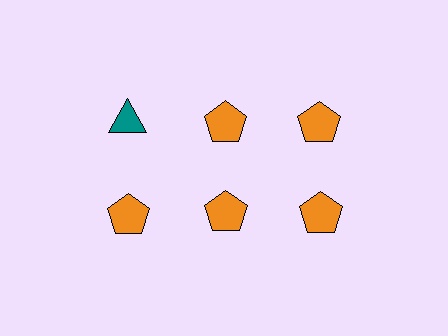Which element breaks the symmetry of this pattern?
The teal triangle in the top row, leftmost column breaks the symmetry. All other shapes are orange pentagons.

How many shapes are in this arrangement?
There are 6 shapes arranged in a grid pattern.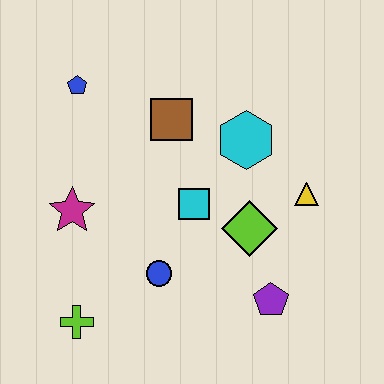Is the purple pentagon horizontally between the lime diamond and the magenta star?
No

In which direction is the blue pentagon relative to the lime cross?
The blue pentagon is above the lime cross.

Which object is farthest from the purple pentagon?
The blue pentagon is farthest from the purple pentagon.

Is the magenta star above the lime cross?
Yes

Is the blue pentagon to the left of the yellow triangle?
Yes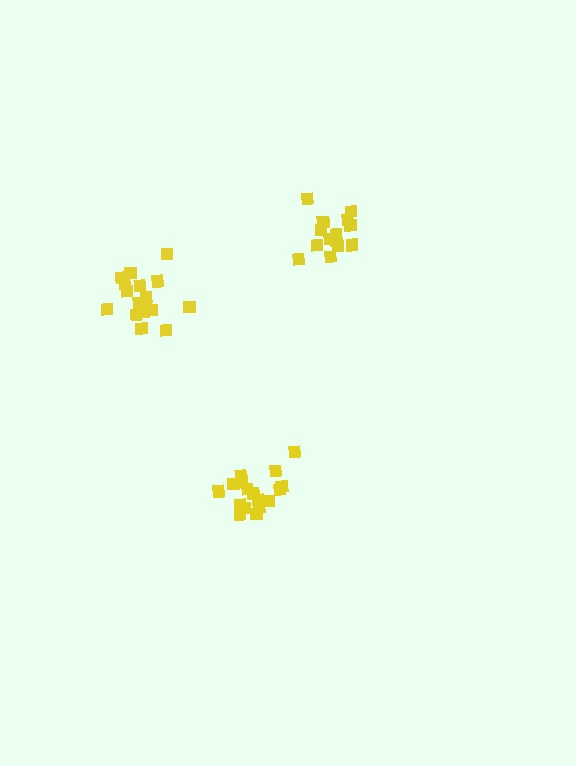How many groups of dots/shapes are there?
There are 3 groups.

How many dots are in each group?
Group 1: 14 dots, Group 2: 18 dots, Group 3: 17 dots (49 total).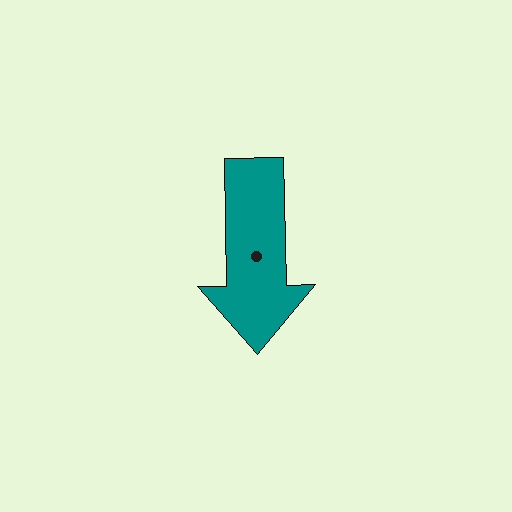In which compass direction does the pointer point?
South.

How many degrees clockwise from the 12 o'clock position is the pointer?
Approximately 179 degrees.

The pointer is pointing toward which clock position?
Roughly 6 o'clock.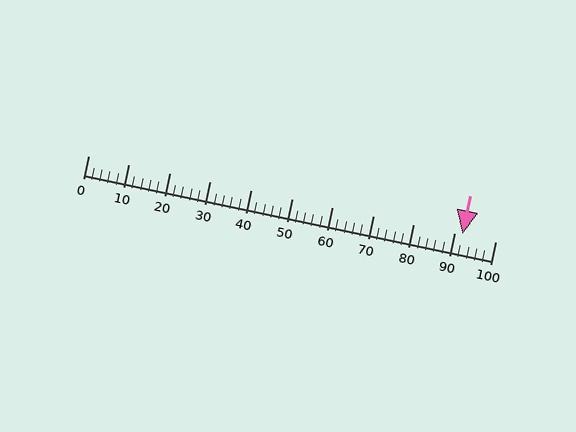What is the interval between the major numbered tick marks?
The major tick marks are spaced 10 units apart.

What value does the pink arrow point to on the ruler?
The pink arrow points to approximately 92.